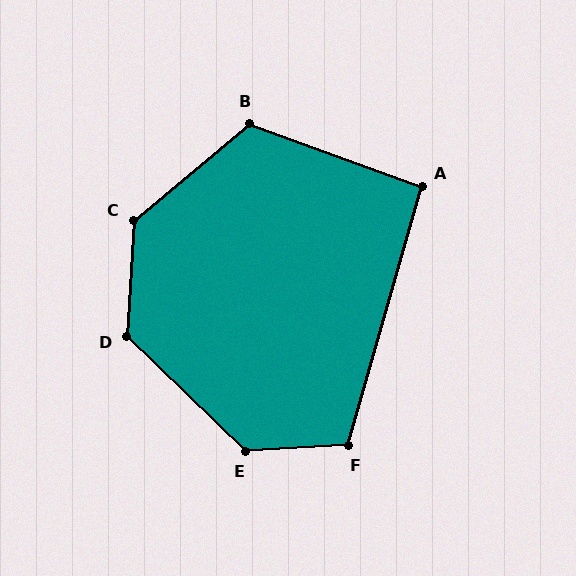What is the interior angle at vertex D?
Approximately 130 degrees (obtuse).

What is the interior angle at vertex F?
Approximately 109 degrees (obtuse).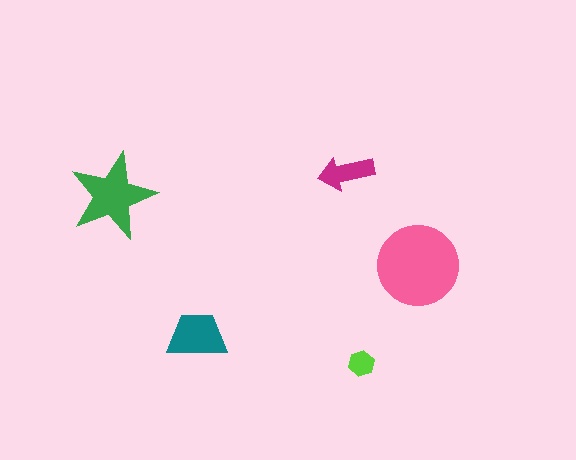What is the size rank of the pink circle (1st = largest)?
1st.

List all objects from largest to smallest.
The pink circle, the green star, the teal trapezoid, the magenta arrow, the lime hexagon.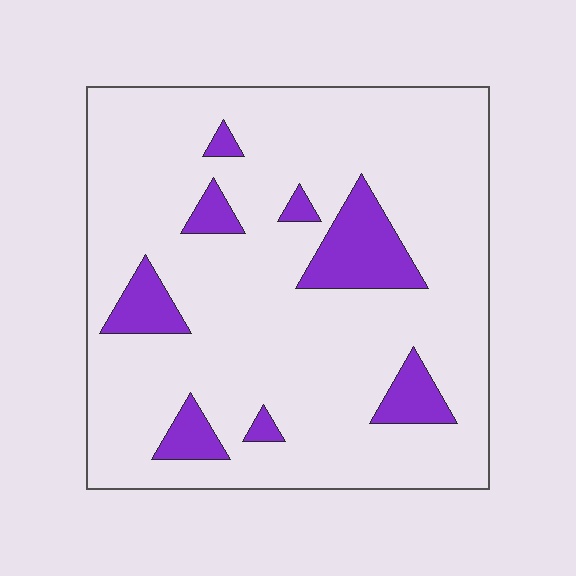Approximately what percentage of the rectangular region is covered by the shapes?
Approximately 15%.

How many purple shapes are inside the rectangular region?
8.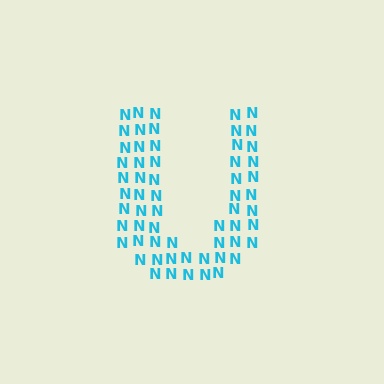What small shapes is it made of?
It is made of small letter N's.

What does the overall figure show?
The overall figure shows the letter U.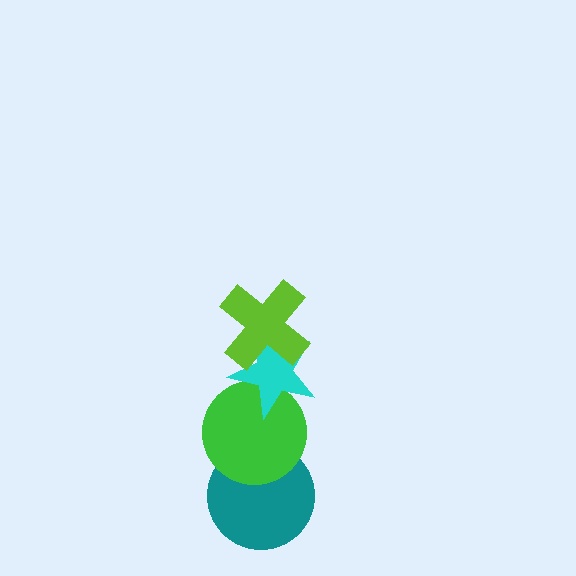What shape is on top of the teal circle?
The green circle is on top of the teal circle.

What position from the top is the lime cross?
The lime cross is 1st from the top.